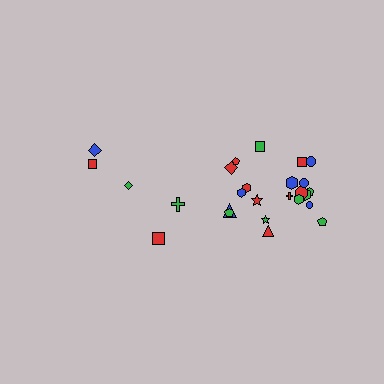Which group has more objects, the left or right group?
The right group.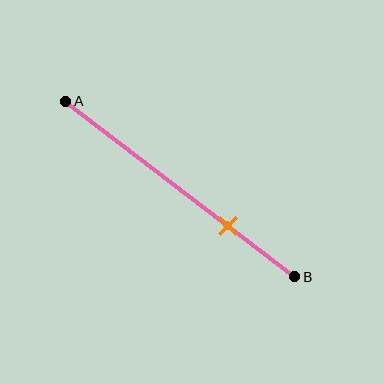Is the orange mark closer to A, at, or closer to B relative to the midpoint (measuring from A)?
The orange mark is closer to point B than the midpoint of segment AB.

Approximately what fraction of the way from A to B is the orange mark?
The orange mark is approximately 70% of the way from A to B.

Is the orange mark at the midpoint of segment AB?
No, the mark is at about 70% from A, not at the 50% midpoint.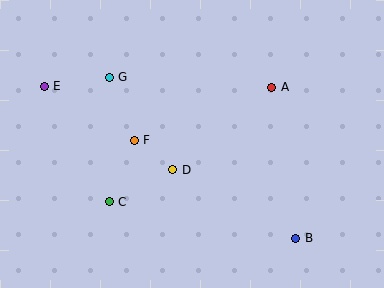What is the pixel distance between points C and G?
The distance between C and G is 124 pixels.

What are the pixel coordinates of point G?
Point G is at (109, 77).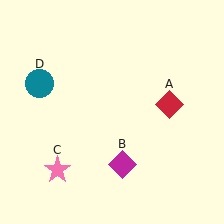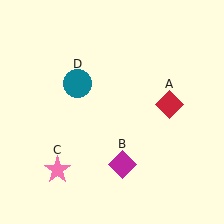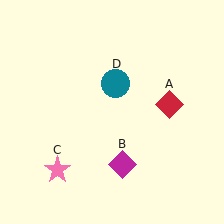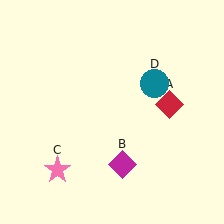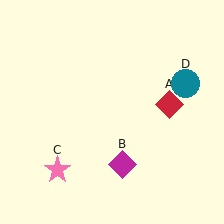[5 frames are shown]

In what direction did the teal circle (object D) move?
The teal circle (object D) moved right.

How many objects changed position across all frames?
1 object changed position: teal circle (object D).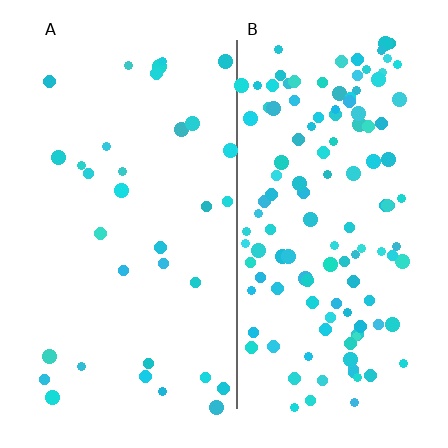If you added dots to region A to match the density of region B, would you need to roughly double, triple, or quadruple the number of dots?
Approximately quadruple.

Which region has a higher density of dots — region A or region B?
B (the right).